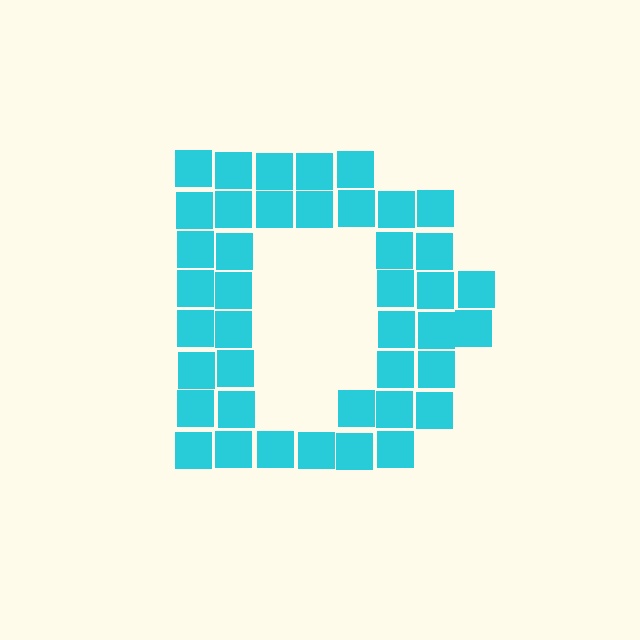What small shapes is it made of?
It is made of small squares.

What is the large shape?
The large shape is the letter D.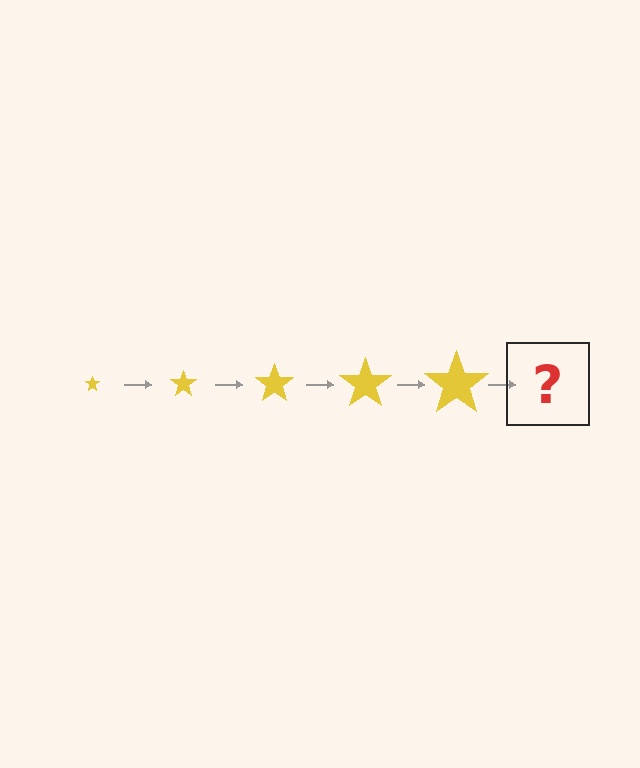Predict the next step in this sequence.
The next step is a yellow star, larger than the previous one.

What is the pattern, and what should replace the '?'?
The pattern is that the star gets progressively larger each step. The '?' should be a yellow star, larger than the previous one.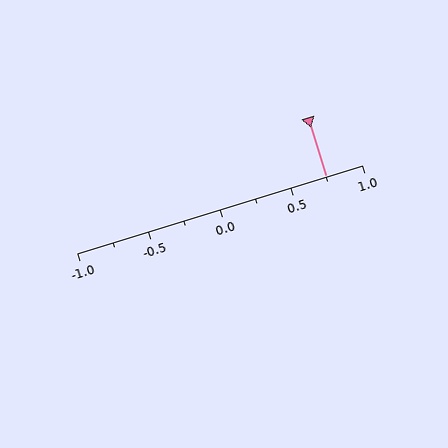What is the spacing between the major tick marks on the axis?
The major ticks are spaced 0.5 apart.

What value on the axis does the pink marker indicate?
The marker indicates approximately 0.75.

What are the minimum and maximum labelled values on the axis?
The axis runs from -1.0 to 1.0.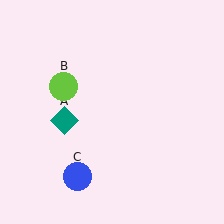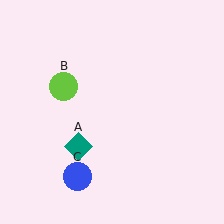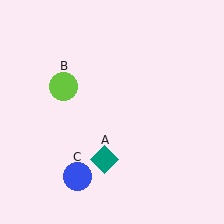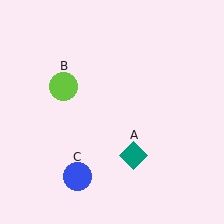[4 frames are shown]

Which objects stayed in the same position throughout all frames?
Lime circle (object B) and blue circle (object C) remained stationary.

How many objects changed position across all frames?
1 object changed position: teal diamond (object A).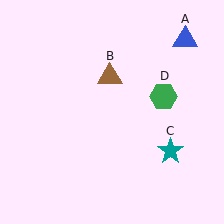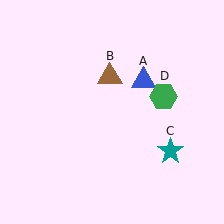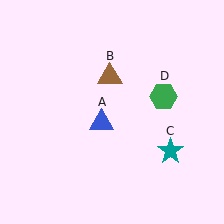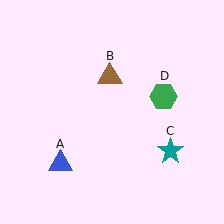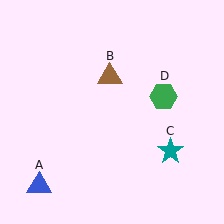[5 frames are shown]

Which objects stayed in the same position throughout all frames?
Brown triangle (object B) and teal star (object C) and green hexagon (object D) remained stationary.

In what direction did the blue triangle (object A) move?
The blue triangle (object A) moved down and to the left.